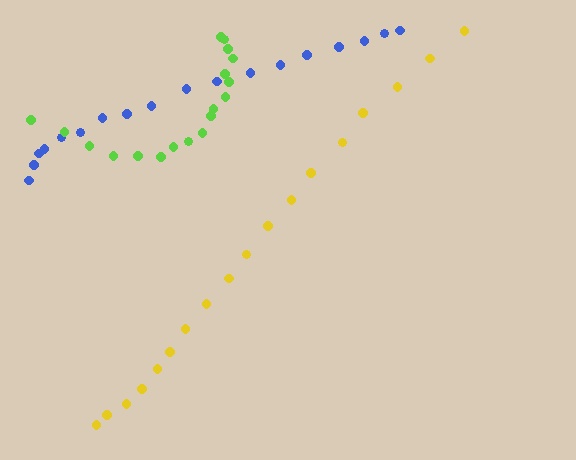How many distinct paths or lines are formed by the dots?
There are 3 distinct paths.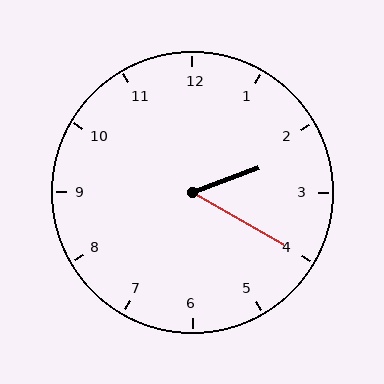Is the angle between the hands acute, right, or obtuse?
It is acute.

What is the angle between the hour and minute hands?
Approximately 50 degrees.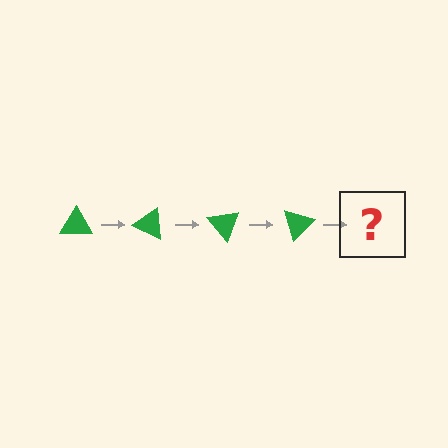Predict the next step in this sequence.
The next step is a green triangle rotated 100 degrees.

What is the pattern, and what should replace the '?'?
The pattern is that the triangle rotates 25 degrees each step. The '?' should be a green triangle rotated 100 degrees.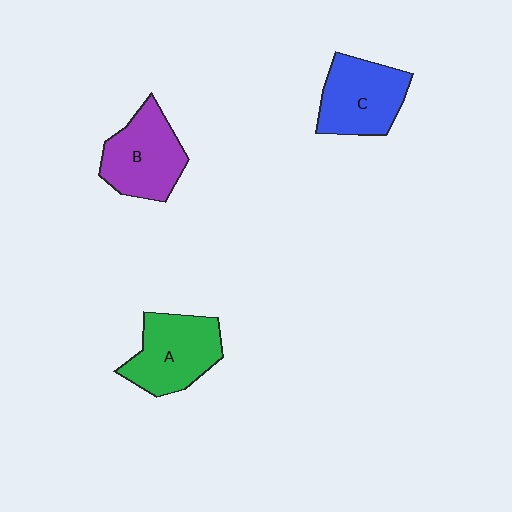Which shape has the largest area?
Shape A (green).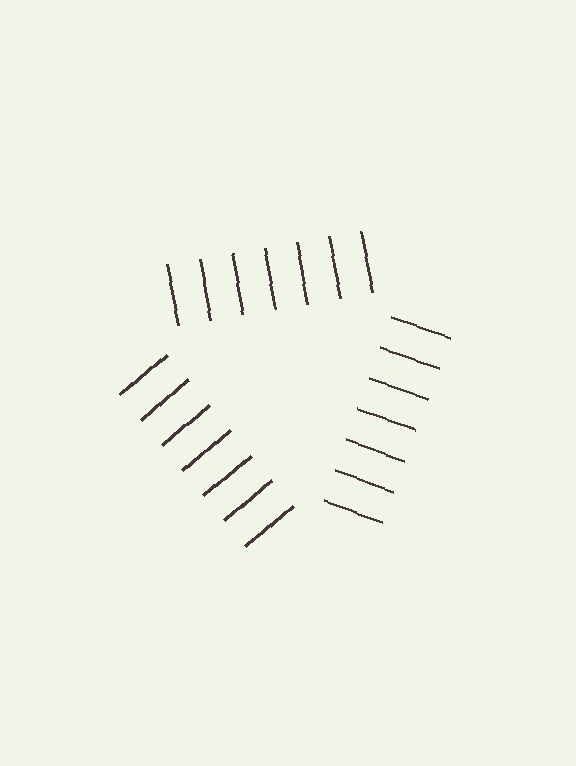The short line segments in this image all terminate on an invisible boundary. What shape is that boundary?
An illusory triangle — the line segments terminate on its edges but no continuous stroke is drawn.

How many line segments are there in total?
21 — 7 along each of the 3 edges.